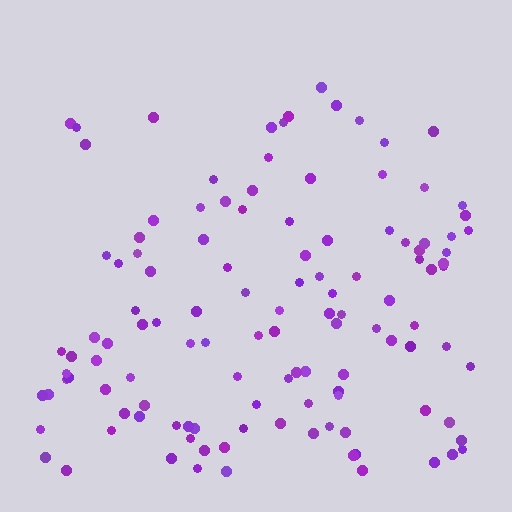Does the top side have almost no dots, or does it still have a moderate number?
Still a moderate number, just noticeably fewer than the bottom.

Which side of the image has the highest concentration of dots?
The bottom.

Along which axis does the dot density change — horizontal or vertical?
Vertical.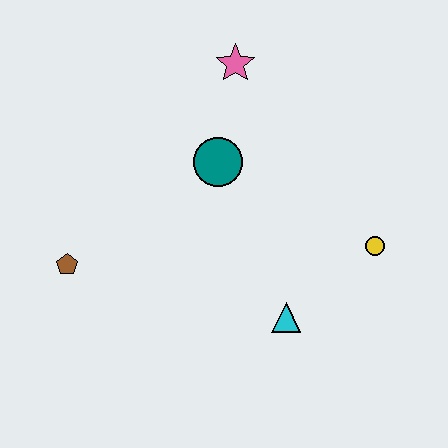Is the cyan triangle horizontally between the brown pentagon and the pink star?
No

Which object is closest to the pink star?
The teal circle is closest to the pink star.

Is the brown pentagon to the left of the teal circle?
Yes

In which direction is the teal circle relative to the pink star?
The teal circle is below the pink star.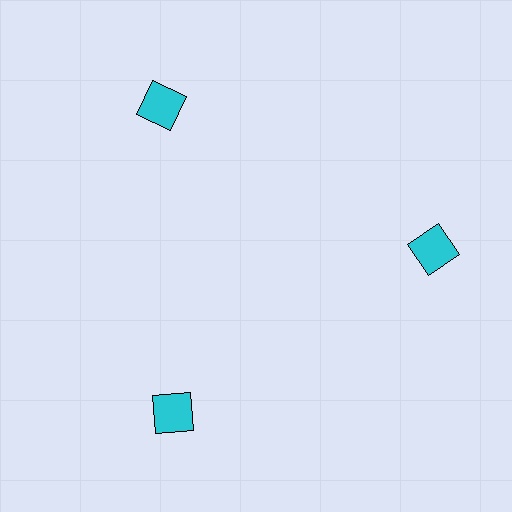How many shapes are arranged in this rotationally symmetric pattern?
There are 3 shapes, arranged in 3 groups of 1.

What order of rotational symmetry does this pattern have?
This pattern has 3-fold rotational symmetry.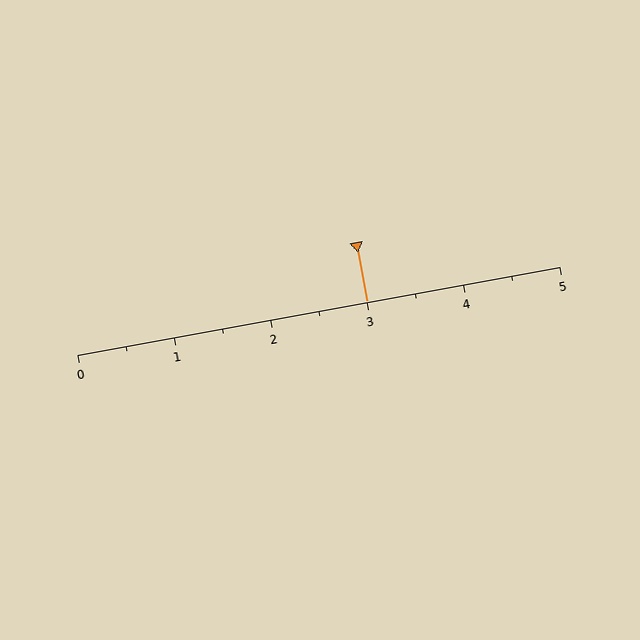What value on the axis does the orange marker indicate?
The marker indicates approximately 3.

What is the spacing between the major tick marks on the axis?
The major ticks are spaced 1 apart.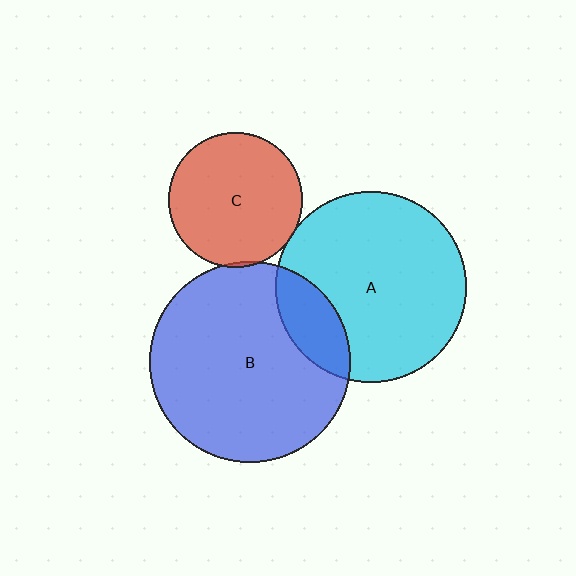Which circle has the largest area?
Circle B (blue).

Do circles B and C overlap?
Yes.